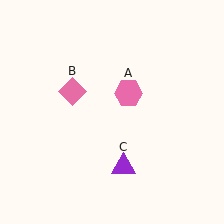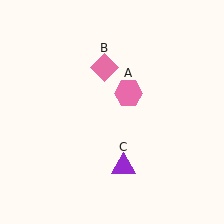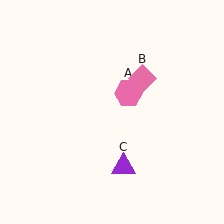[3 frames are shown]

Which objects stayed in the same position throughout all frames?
Pink hexagon (object A) and purple triangle (object C) remained stationary.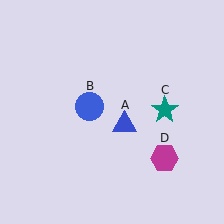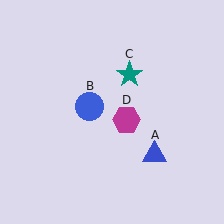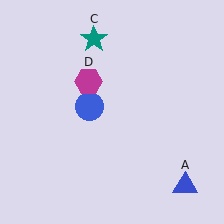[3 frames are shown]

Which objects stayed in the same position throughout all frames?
Blue circle (object B) remained stationary.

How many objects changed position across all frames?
3 objects changed position: blue triangle (object A), teal star (object C), magenta hexagon (object D).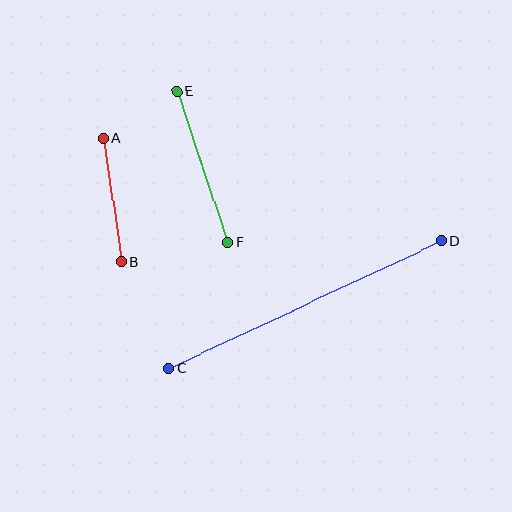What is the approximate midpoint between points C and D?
The midpoint is at approximately (305, 304) pixels.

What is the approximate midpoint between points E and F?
The midpoint is at approximately (202, 167) pixels.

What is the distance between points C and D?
The distance is approximately 301 pixels.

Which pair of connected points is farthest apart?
Points C and D are farthest apart.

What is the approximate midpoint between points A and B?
The midpoint is at approximately (112, 200) pixels.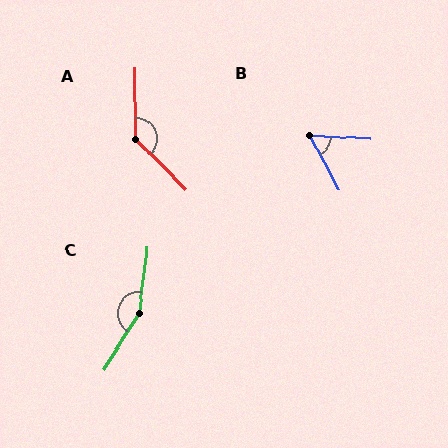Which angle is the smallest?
B, at approximately 58 degrees.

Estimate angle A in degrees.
Approximately 136 degrees.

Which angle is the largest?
C, at approximately 155 degrees.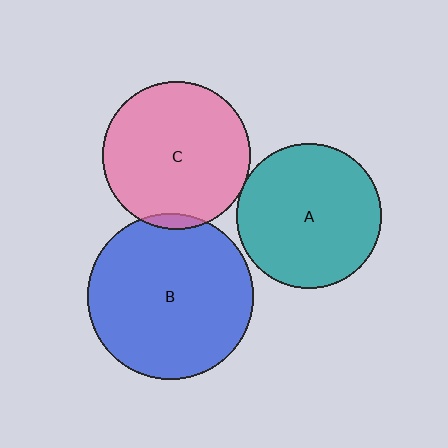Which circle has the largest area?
Circle B (blue).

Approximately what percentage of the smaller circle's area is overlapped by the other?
Approximately 5%.